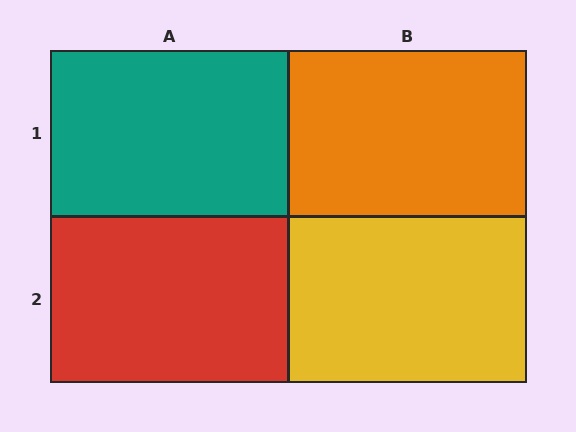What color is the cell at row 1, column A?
Teal.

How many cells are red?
1 cell is red.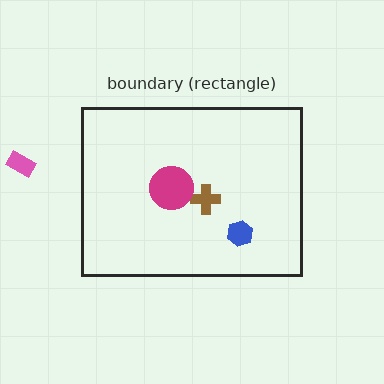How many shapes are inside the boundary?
3 inside, 1 outside.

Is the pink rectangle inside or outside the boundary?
Outside.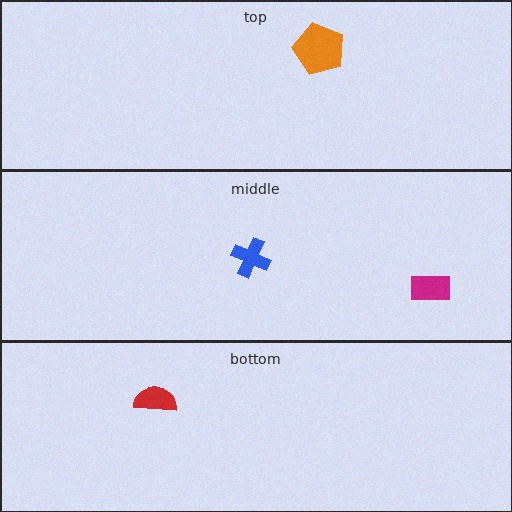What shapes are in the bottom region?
The red semicircle.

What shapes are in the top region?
The orange pentagon.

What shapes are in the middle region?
The magenta rectangle, the blue cross.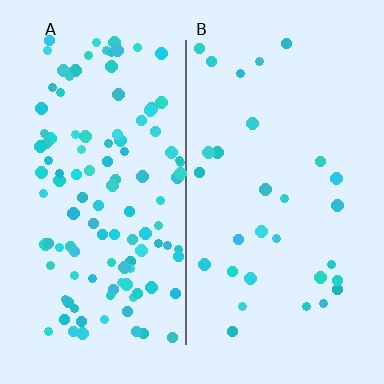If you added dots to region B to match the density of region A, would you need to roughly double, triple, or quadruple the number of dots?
Approximately quadruple.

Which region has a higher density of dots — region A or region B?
A (the left).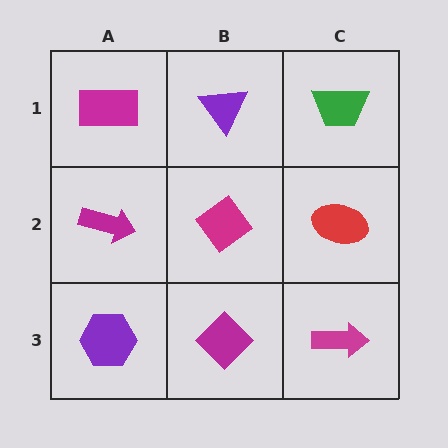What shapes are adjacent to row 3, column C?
A red ellipse (row 2, column C), a magenta diamond (row 3, column B).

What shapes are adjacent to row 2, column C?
A green trapezoid (row 1, column C), a magenta arrow (row 3, column C), a magenta diamond (row 2, column B).